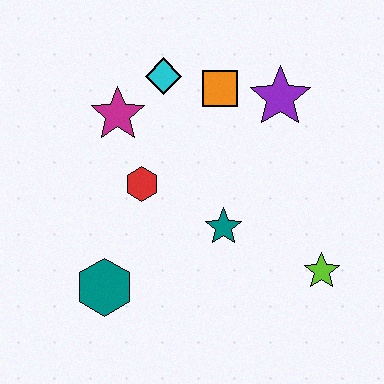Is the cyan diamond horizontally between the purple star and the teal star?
No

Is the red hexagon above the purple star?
No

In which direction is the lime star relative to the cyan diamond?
The lime star is below the cyan diamond.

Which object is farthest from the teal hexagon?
The purple star is farthest from the teal hexagon.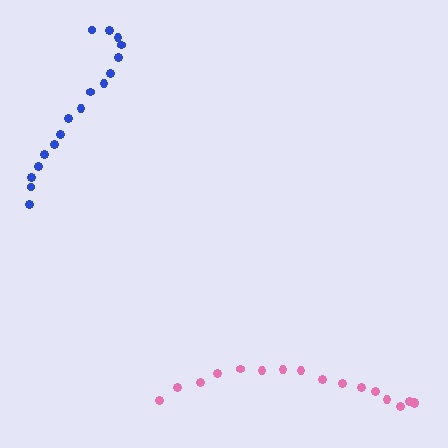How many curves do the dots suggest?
There are 2 distinct paths.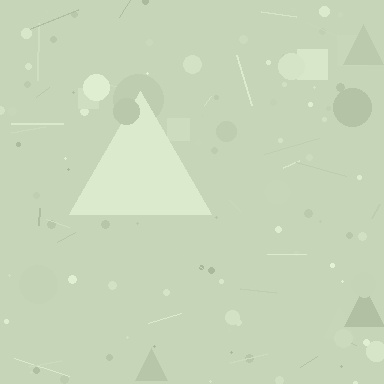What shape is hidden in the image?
A triangle is hidden in the image.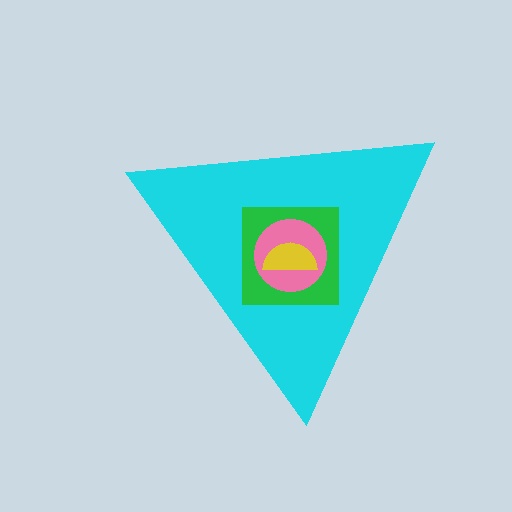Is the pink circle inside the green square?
Yes.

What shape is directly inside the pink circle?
The yellow semicircle.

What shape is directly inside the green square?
The pink circle.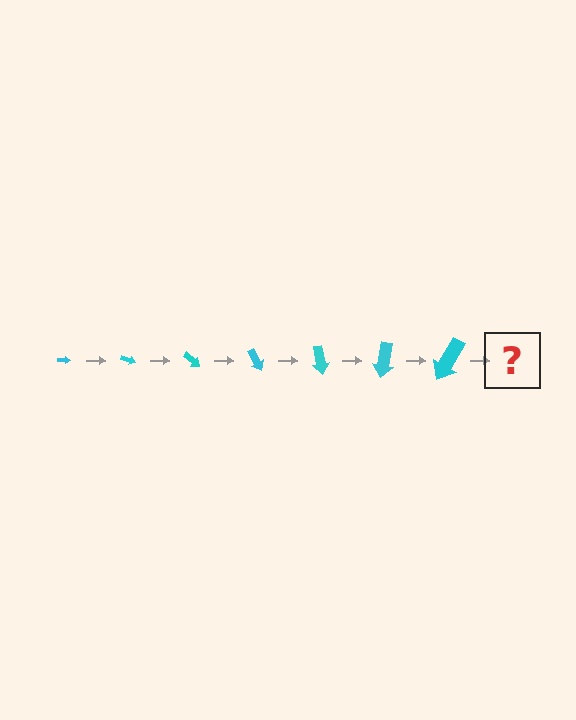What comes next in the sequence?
The next element should be an arrow, larger than the previous one and rotated 140 degrees from the start.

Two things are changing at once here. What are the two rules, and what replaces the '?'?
The two rules are that the arrow grows larger each step and it rotates 20 degrees each step. The '?' should be an arrow, larger than the previous one and rotated 140 degrees from the start.